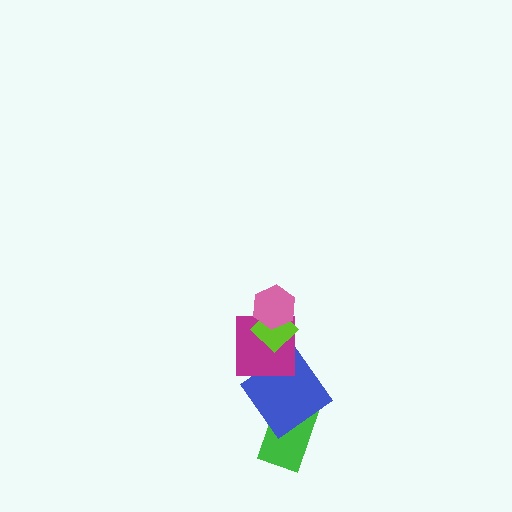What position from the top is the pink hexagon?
The pink hexagon is 1st from the top.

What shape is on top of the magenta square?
The lime diamond is on top of the magenta square.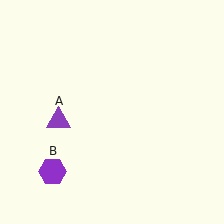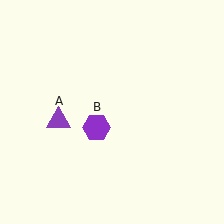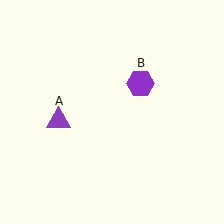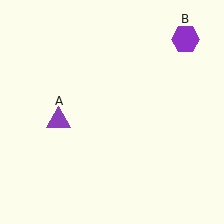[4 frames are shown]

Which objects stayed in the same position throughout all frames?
Purple triangle (object A) remained stationary.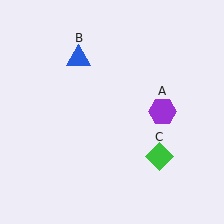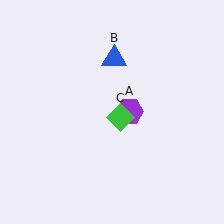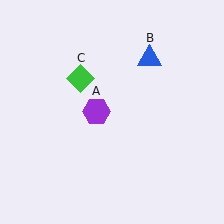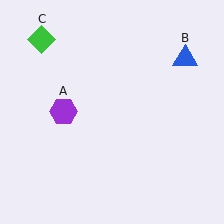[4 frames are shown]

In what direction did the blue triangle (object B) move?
The blue triangle (object B) moved right.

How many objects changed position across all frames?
3 objects changed position: purple hexagon (object A), blue triangle (object B), green diamond (object C).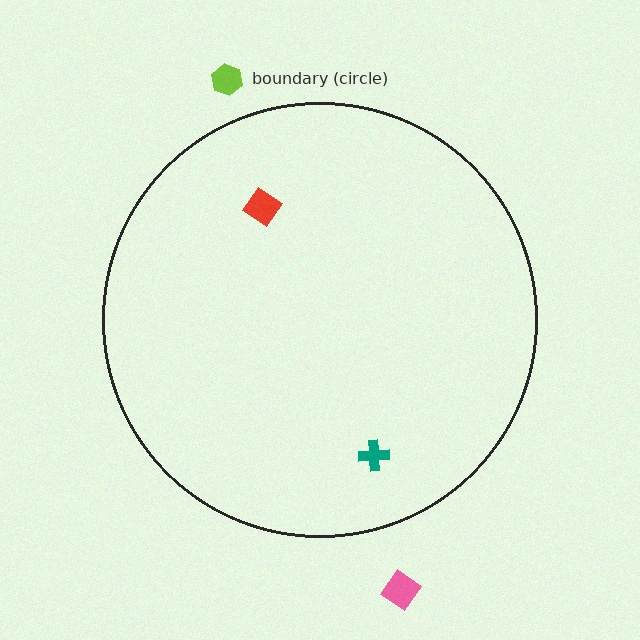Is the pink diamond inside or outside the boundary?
Outside.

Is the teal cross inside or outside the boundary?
Inside.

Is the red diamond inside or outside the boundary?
Inside.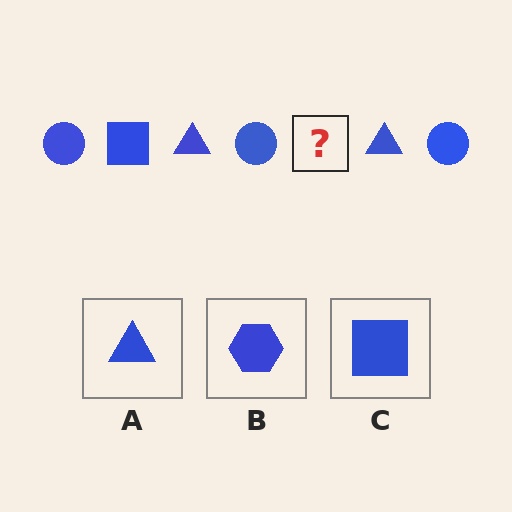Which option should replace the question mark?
Option C.